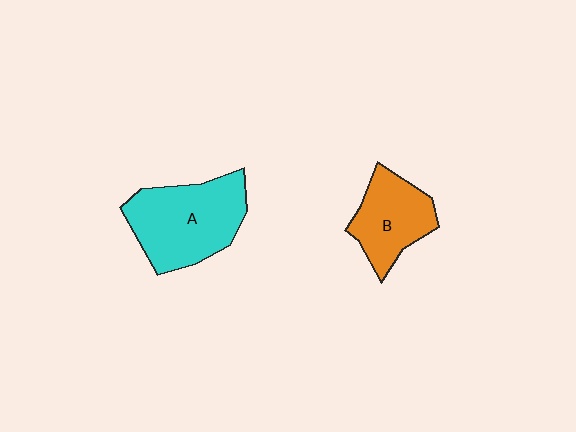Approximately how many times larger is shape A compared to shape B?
Approximately 1.5 times.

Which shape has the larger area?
Shape A (cyan).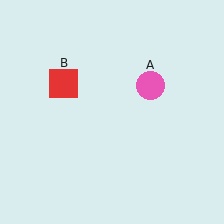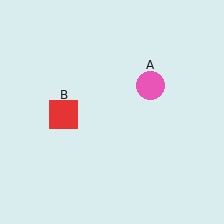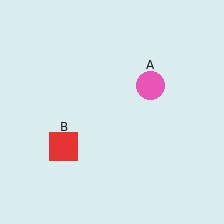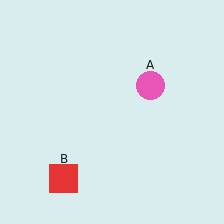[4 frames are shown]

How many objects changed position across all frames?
1 object changed position: red square (object B).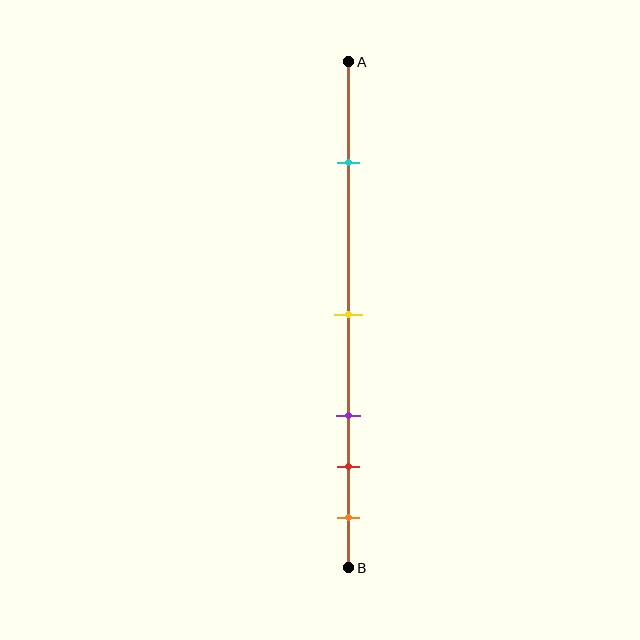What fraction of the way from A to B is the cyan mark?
The cyan mark is approximately 20% (0.2) of the way from A to B.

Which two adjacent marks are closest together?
The red and orange marks are the closest adjacent pair.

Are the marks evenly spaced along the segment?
No, the marks are not evenly spaced.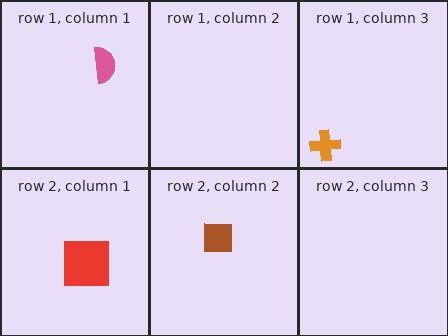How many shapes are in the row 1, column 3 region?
1.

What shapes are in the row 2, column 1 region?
The red square.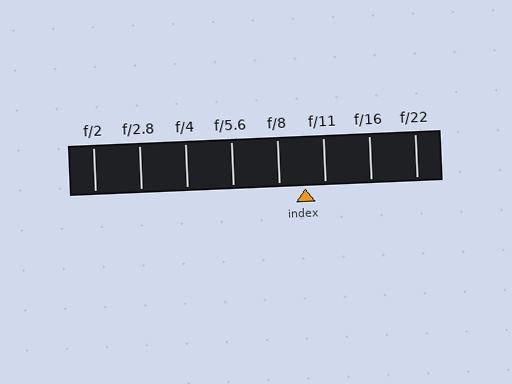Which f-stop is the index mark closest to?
The index mark is closest to f/11.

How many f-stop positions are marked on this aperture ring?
There are 8 f-stop positions marked.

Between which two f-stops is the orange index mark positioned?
The index mark is between f/8 and f/11.